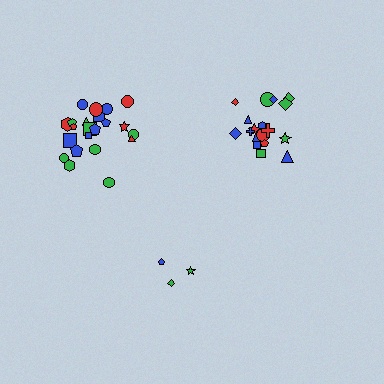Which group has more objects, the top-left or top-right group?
The top-left group.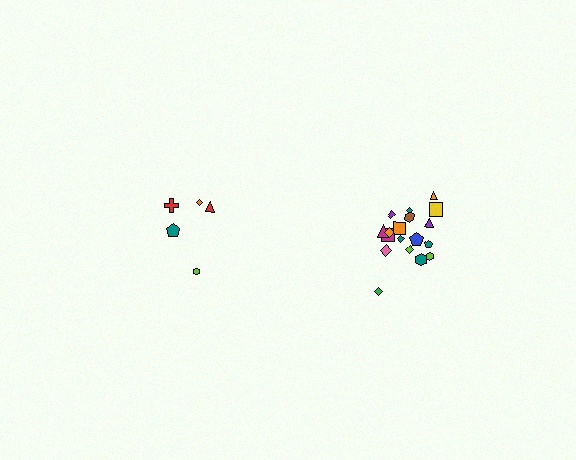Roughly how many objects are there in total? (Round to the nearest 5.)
Roughly 25 objects in total.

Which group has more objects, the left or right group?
The right group.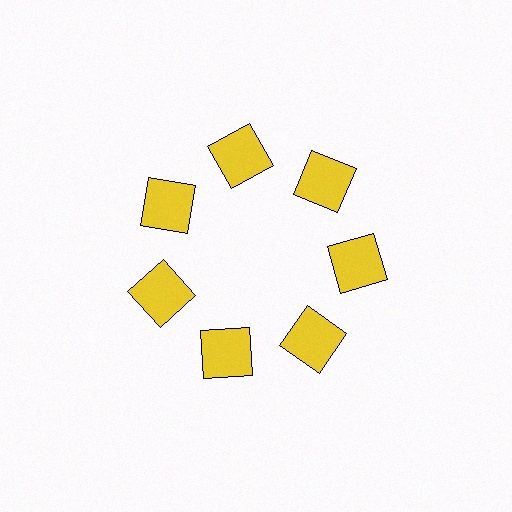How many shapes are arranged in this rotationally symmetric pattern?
There are 7 shapes, arranged in 7 groups of 1.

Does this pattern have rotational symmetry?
Yes, this pattern has 7-fold rotational symmetry. It looks the same after rotating 51 degrees around the center.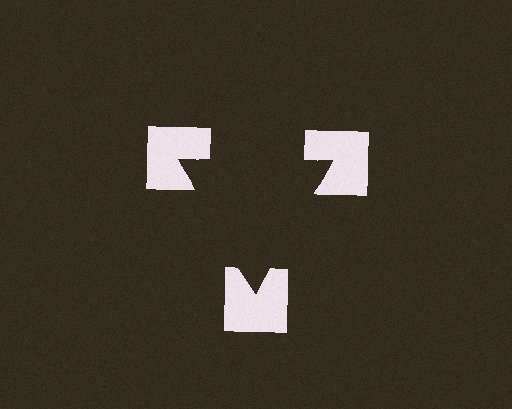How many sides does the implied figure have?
3 sides.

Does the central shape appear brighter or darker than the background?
It typically appears slightly darker than the background, even though no actual brightness change is drawn.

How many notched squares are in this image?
There are 3 — one at each vertex of the illusory triangle.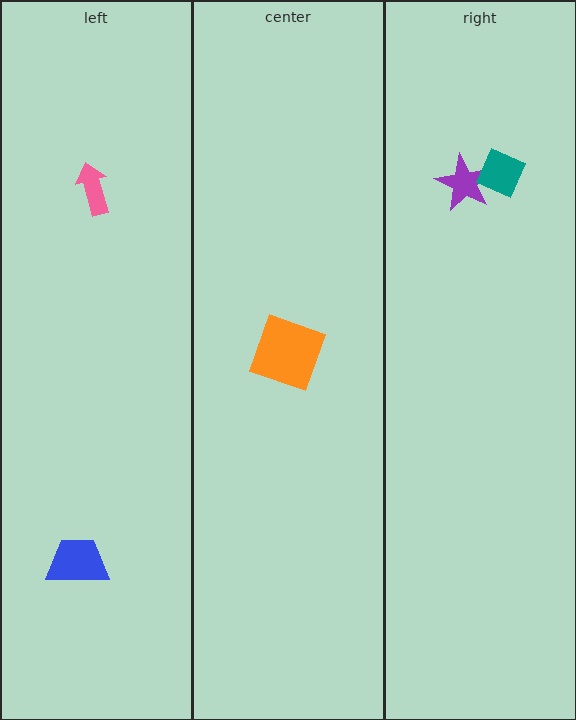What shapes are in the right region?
The purple star, the teal diamond.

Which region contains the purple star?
The right region.